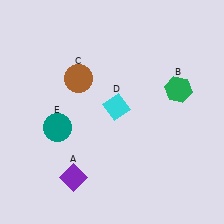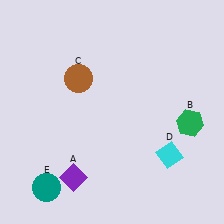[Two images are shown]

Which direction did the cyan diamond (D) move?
The cyan diamond (D) moved right.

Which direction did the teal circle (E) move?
The teal circle (E) moved down.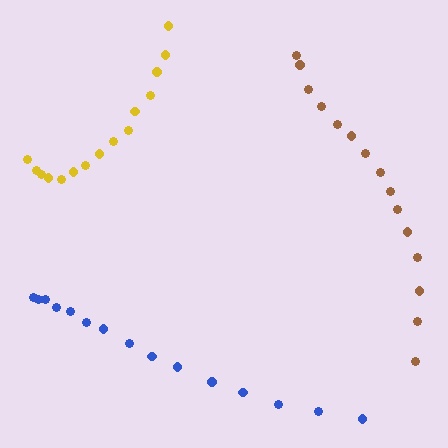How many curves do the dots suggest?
There are 3 distinct paths.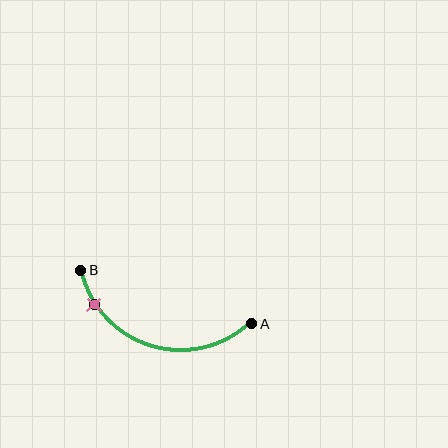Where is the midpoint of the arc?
The arc midpoint is the point on the curve farthest from the straight line joining A and B. It sits below that line.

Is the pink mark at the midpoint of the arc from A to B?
No. The pink mark lies on the arc but is closer to endpoint B. The arc midpoint would be at the point on the curve equidistant along the arc from both A and B.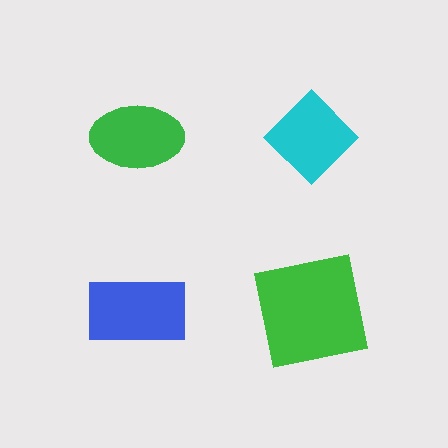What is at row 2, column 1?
A blue rectangle.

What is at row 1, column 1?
A green ellipse.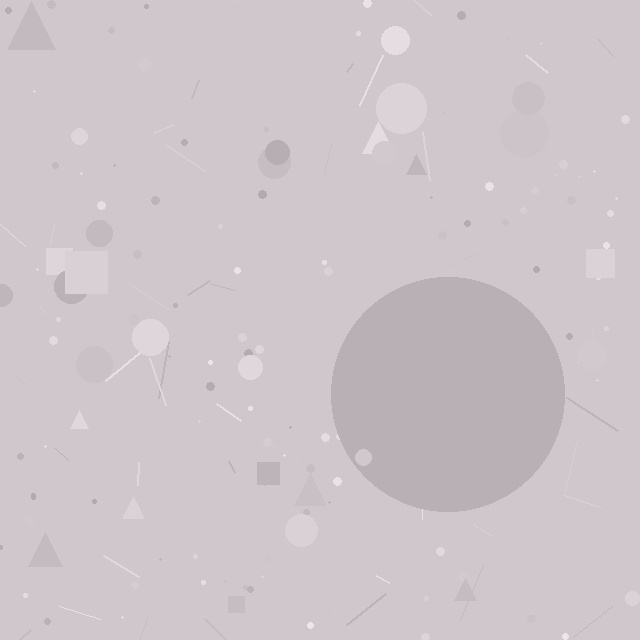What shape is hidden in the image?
A circle is hidden in the image.